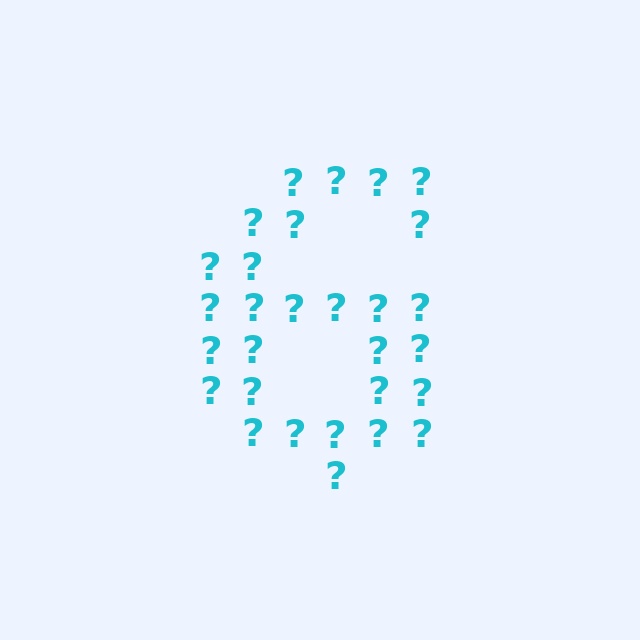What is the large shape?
The large shape is the digit 6.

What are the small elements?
The small elements are question marks.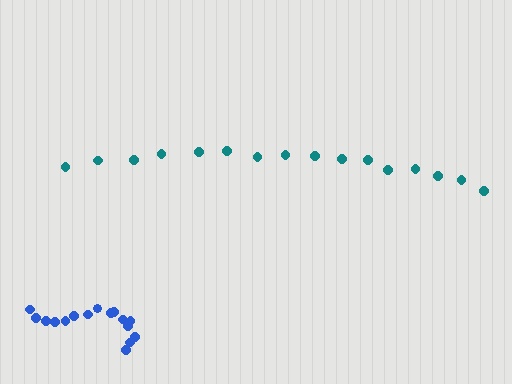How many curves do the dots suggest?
There are 2 distinct paths.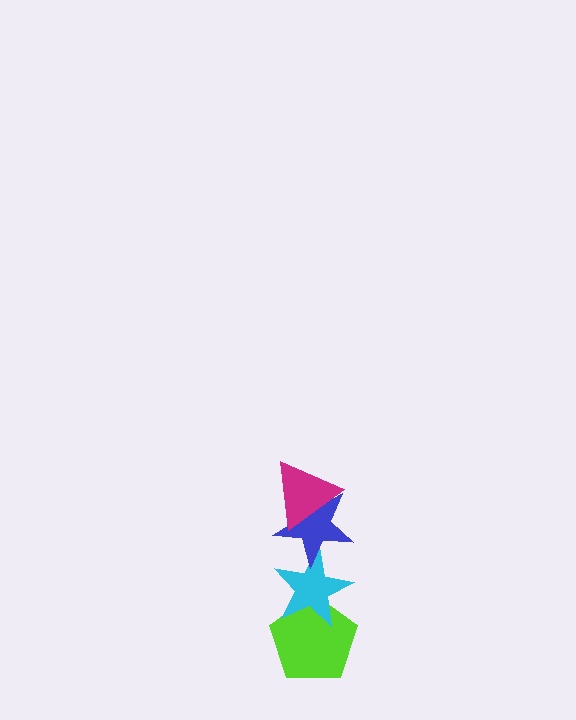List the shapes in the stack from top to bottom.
From top to bottom: the magenta triangle, the blue star, the cyan star, the lime pentagon.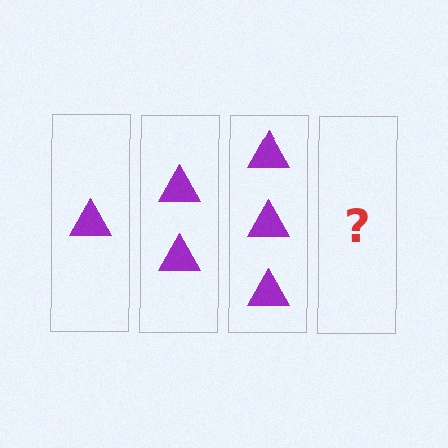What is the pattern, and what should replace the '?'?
The pattern is that each step adds one more triangle. The '?' should be 4 triangles.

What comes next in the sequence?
The next element should be 4 triangles.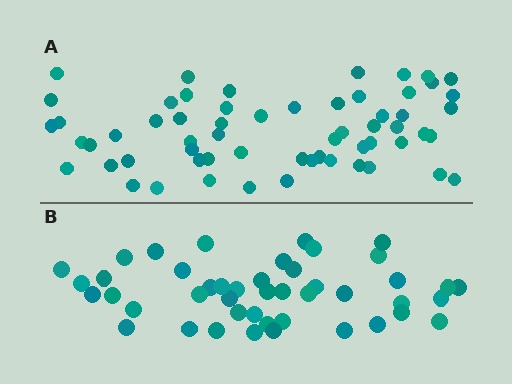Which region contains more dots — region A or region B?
Region A (the top region) has more dots.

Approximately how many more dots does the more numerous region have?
Region A has approximately 15 more dots than region B.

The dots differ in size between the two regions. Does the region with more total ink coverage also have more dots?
No. Region B has more total ink coverage because its dots are larger, but region A actually contains more individual dots. Total area can be misleading — the number of items is what matters here.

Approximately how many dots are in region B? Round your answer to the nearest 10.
About 40 dots. (The exact count is 45, which rounds to 40.)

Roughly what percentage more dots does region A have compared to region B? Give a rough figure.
About 35% more.